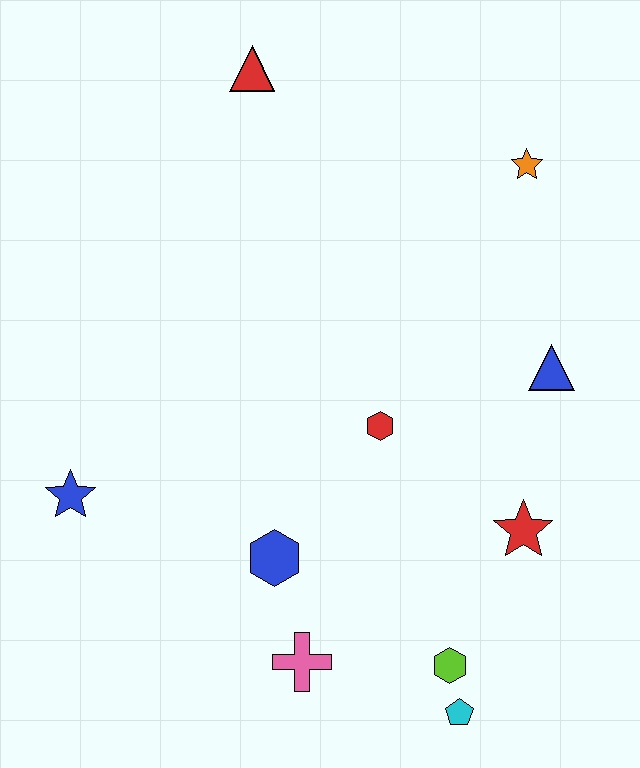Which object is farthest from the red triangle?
The cyan pentagon is farthest from the red triangle.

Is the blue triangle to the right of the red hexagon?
Yes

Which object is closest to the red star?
The lime hexagon is closest to the red star.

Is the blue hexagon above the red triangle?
No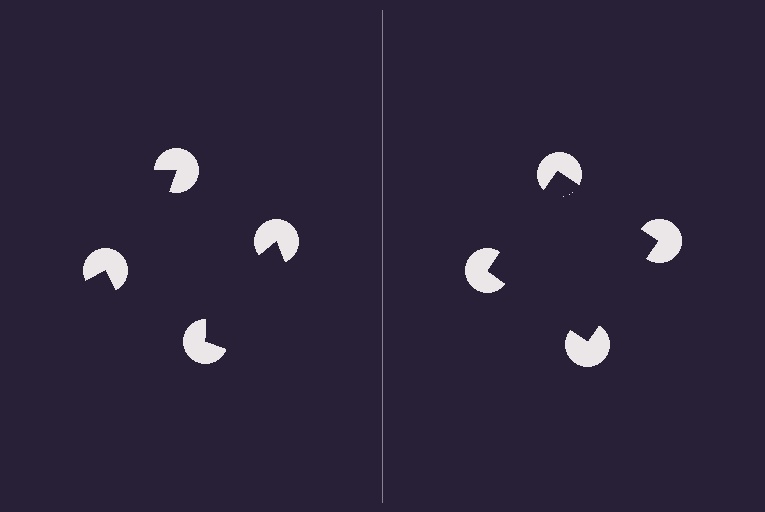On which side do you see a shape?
An illusory square appears on the right side. On the left side the wedge cuts are rotated, so no coherent shape forms.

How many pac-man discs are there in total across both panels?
8 — 4 on each side.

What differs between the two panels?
The pac-man discs are positioned identically on both sides; only the wedge orientations differ. On the right they align to a square; on the left they are misaligned.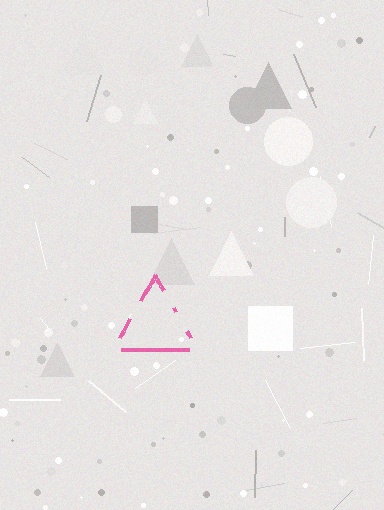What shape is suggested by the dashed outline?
The dashed outline suggests a triangle.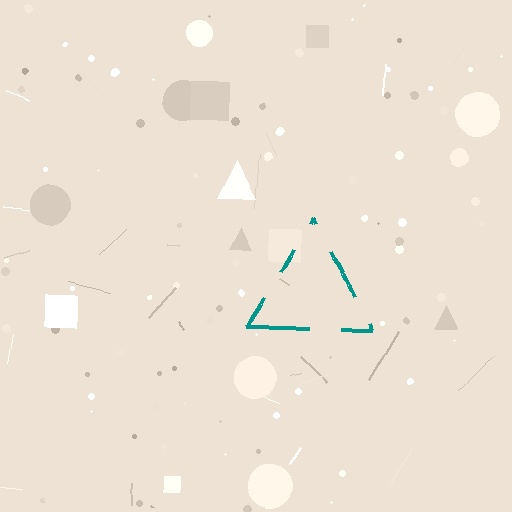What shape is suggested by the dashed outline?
The dashed outline suggests a triangle.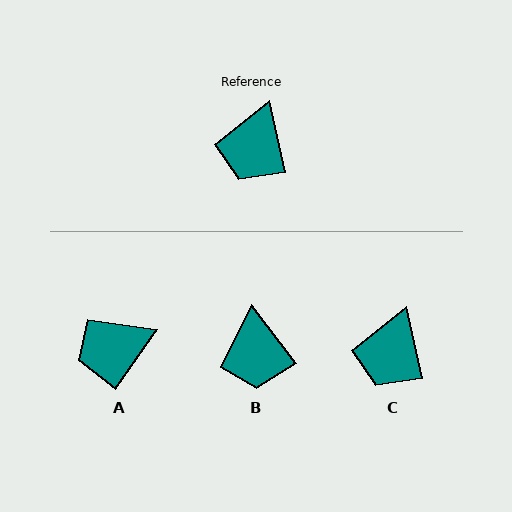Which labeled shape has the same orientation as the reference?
C.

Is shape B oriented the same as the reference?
No, it is off by about 25 degrees.